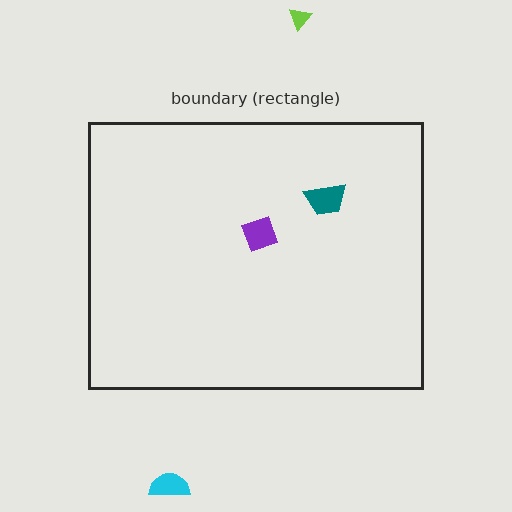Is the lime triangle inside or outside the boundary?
Outside.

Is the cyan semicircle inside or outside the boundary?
Outside.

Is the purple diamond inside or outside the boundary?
Inside.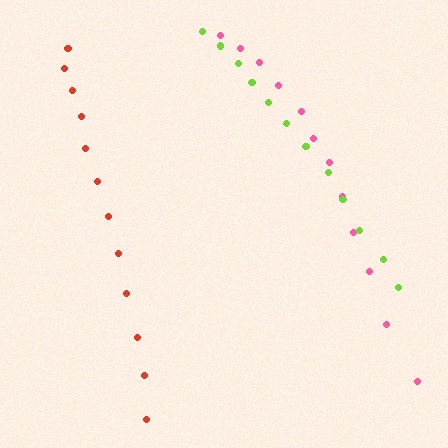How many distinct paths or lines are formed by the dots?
There are 3 distinct paths.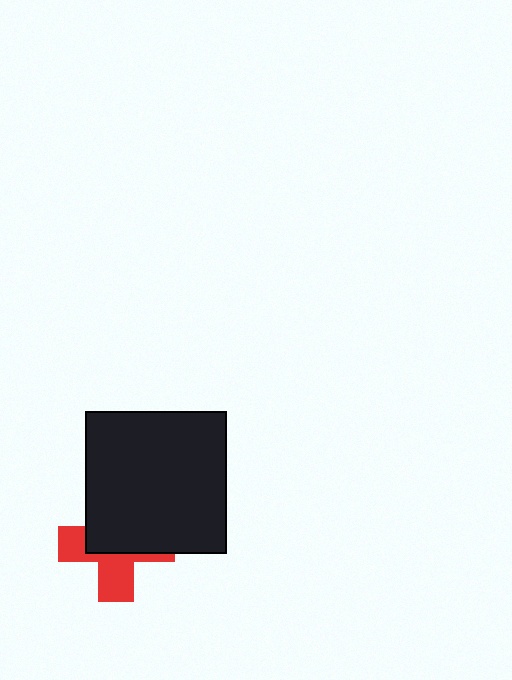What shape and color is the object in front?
The object in front is a black square.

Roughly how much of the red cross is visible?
A small part of it is visible (roughly 44%).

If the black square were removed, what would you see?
You would see the complete red cross.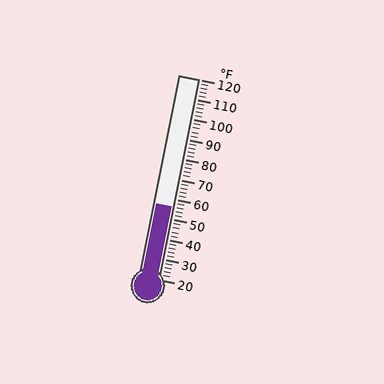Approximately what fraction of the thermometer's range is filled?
The thermometer is filled to approximately 35% of its range.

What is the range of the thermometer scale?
The thermometer scale ranges from 20°F to 120°F.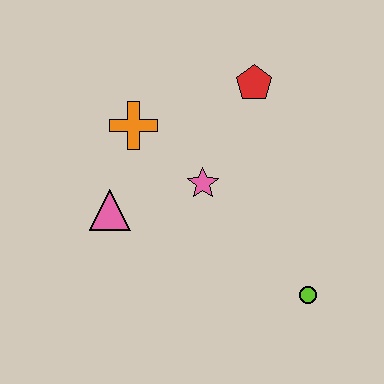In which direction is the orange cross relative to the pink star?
The orange cross is to the left of the pink star.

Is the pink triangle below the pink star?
Yes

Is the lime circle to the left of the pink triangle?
No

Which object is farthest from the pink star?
The lime circle is farthest from the pink star.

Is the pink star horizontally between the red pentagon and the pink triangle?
Yes